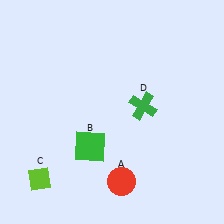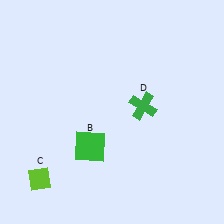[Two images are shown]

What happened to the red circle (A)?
The red circle (A) was removed in Image 2. It was in the bottom-right area of Image 1.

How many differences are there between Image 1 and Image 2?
There is 1 difference between the two images.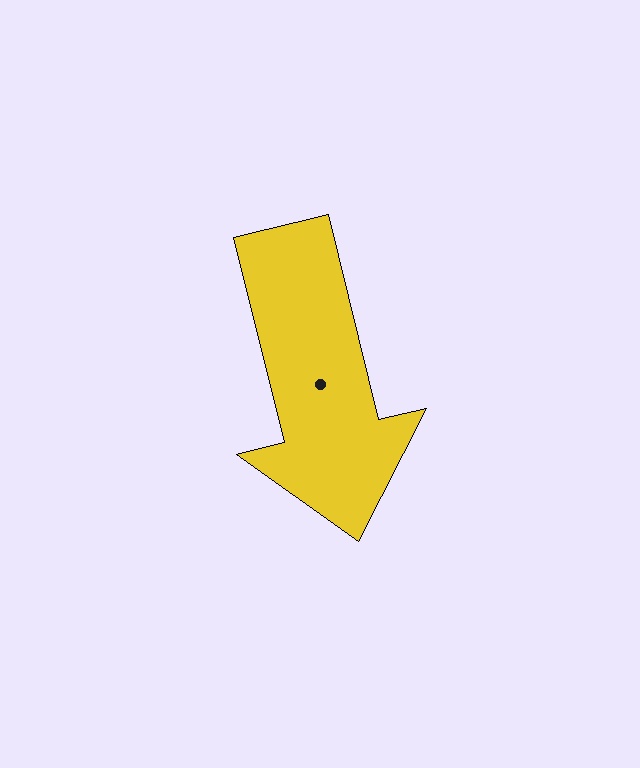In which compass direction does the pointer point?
South.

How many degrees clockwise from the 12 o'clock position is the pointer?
Approximately 166 degrees.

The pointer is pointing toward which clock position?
Roughly 6 o'clock.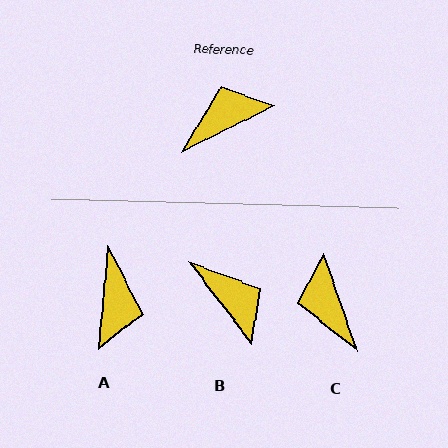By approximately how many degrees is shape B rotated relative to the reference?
Approximately 79 degrees clockwise.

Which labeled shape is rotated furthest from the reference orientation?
A, about 122 degrees away.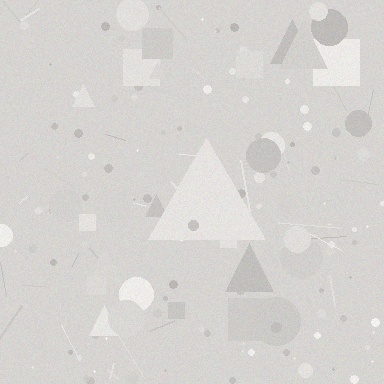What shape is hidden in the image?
A triangle is hidden in the image.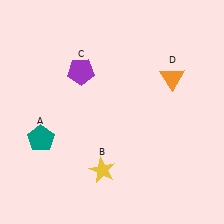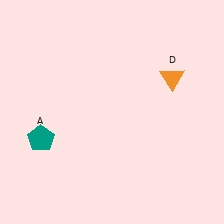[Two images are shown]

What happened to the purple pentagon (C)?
The purple pentagon (C) was removed in Image 2. It was in the top-left area of Image 1.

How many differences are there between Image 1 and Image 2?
There are 2 differences between the two images.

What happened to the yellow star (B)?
The yellow star (B) was removed in Image 2. It was in the bottom-left area of Image 1.